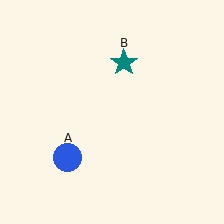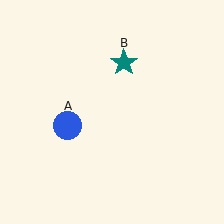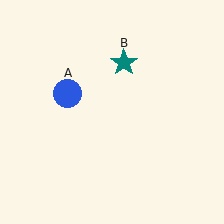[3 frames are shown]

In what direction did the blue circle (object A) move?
The blue circle (object A) moved up.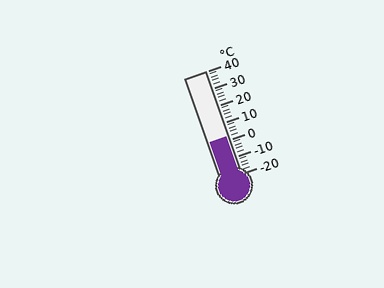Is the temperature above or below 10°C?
The temperature is below 10°C.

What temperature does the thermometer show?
The thermometer shows approximately 2°C.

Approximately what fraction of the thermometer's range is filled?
The thermometer is filled to approximately 35% of its range.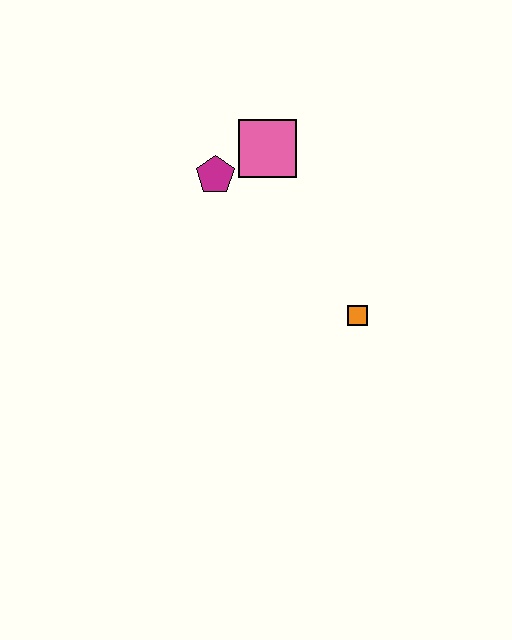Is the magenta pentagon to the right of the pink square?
No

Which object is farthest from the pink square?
The orange square is farthest from the pink square.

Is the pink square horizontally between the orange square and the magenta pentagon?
Yes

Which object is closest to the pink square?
The magenta pentagon is closest to the pink square.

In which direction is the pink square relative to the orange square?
The pink square is above the orange square.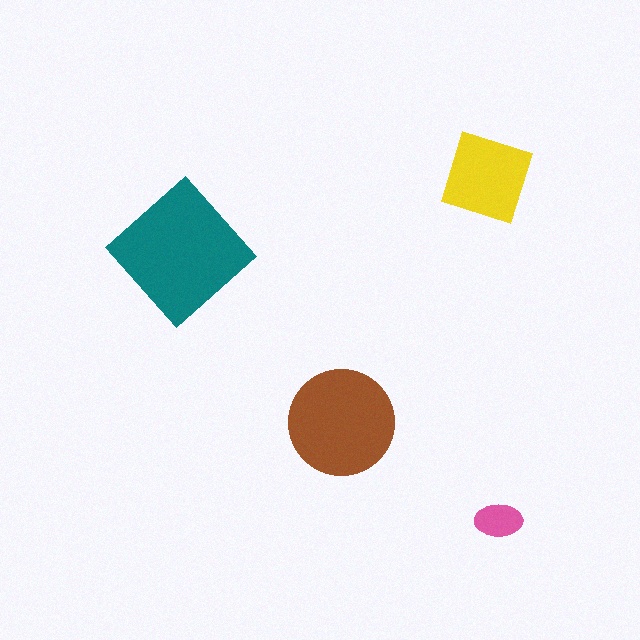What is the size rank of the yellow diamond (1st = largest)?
3rd.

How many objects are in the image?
There are 4 objects in the image.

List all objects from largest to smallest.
The teal diamond, the brown circle, the yellow diamond, the pink ellipse.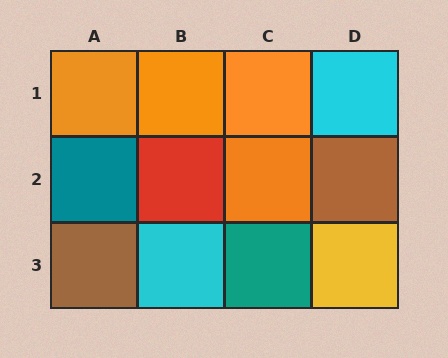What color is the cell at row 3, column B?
Cyan.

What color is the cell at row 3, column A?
Brown.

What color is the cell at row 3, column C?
Teal.